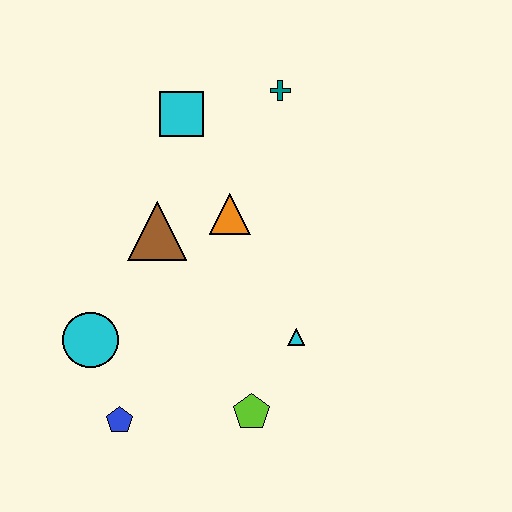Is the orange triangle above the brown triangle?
Yes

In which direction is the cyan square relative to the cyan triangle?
The cyan square is above the cyan triangle.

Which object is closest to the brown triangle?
The orange triangle is closest to the brown triangle.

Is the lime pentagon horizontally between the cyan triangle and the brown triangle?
Yes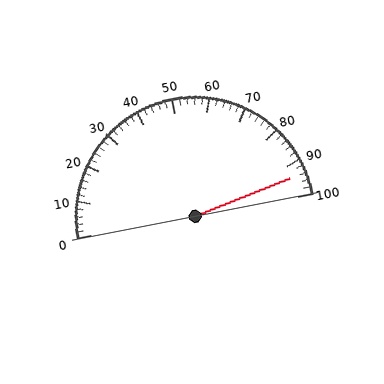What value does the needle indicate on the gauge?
The needle indicates approximately 94.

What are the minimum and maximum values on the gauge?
The gauge ranges from 0 to 100.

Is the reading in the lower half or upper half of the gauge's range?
The reading is in the upper half of the range (0 to 100).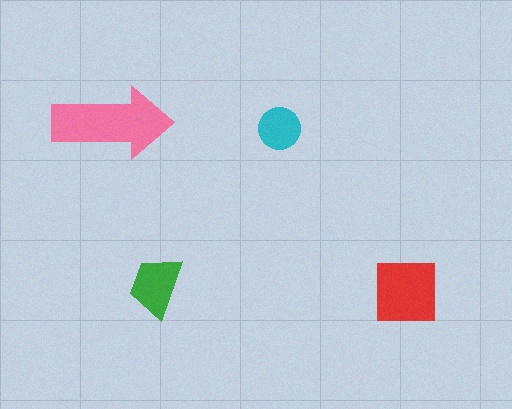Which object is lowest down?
The red square is bottommost.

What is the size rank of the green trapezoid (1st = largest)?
3rd.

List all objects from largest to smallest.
The pink arrow, the red square, the green trapezoid, the cyan circle.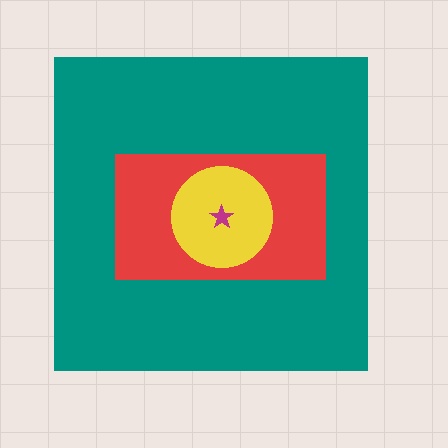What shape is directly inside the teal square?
The red rectangle.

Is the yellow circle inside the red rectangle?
Yes.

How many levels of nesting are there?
4.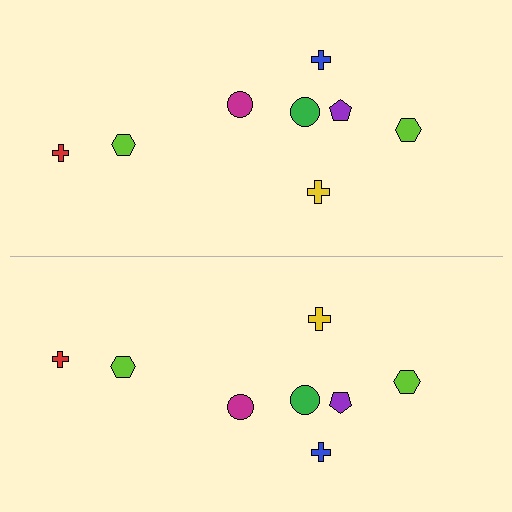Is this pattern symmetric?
Yes, this pattern has bilateral (reflection) symmetry.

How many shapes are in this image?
There are 16 shapes in this image.